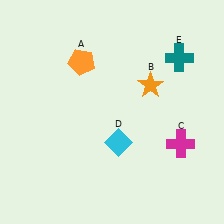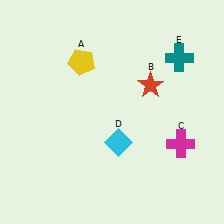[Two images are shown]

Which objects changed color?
A changed from orange to yellow. B changed from orange to red.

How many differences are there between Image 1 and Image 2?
There are 2 differences between the two images.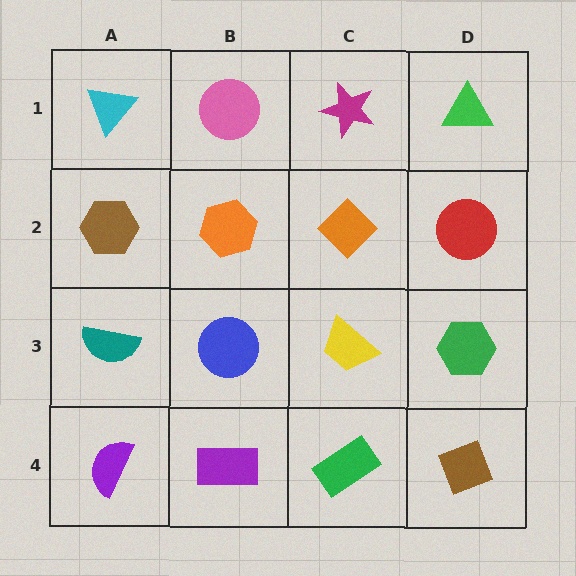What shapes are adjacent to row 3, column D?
A red circle (row 2, column D), a brown diamond (row 4, column D), a yellow trapezoid (row 3, column C).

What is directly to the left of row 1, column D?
A magenta star.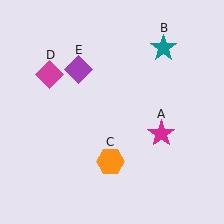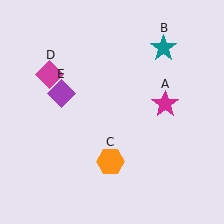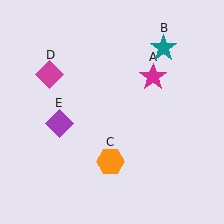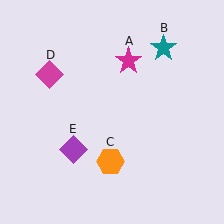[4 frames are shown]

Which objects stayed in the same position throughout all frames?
Teal star (object B) and orange hexagon (object C) and magenta diamond (object D) remained stationary.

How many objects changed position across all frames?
2 objects changed position: magenta star (object A), purple diamond (object E).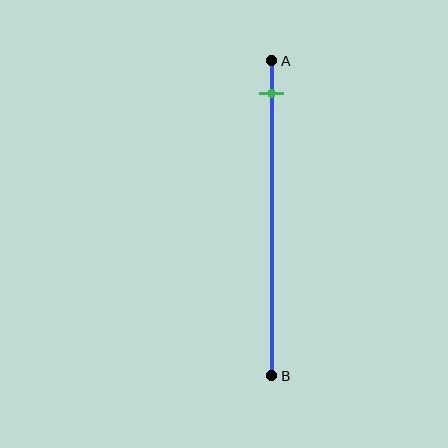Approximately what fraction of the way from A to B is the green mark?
The green mark is approximately 10% of the way from A to B.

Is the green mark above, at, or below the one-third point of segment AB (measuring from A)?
The green mark is above the one-third point of segment AB.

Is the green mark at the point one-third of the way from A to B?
No, the mark is at about 10% from A, not at the 33% one-third point.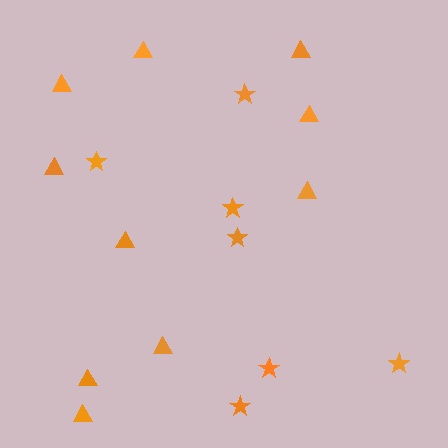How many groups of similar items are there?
There are 2 groups: one group of stars (7) and one group of triangles (10).